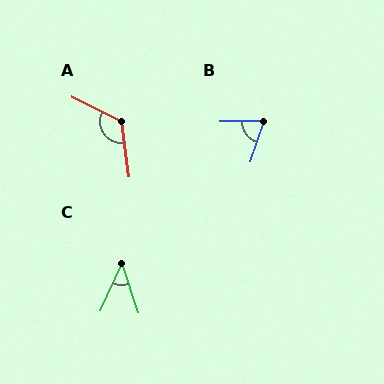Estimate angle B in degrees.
Approximately 70 degrees.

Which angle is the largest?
A, at approximately 124 degrees.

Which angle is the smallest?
C, at approximately 42 degrees.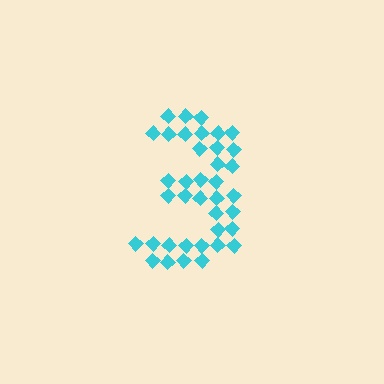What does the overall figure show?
The overall figure shows the digit 3.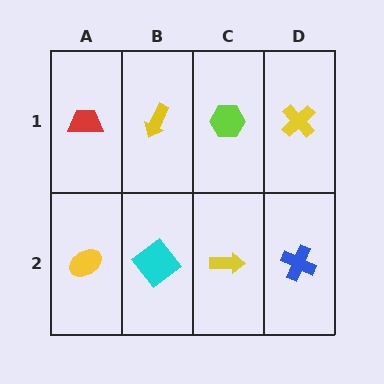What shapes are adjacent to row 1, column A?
A yellow ellipse (row 2, column A), a yellow arrow (row 1, column B).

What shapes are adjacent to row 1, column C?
A yellow arrow (row 2, column C), a yellow arrow (row 1, column B), a yellow cross (row 1, column D).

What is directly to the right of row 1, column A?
A yellow arrow.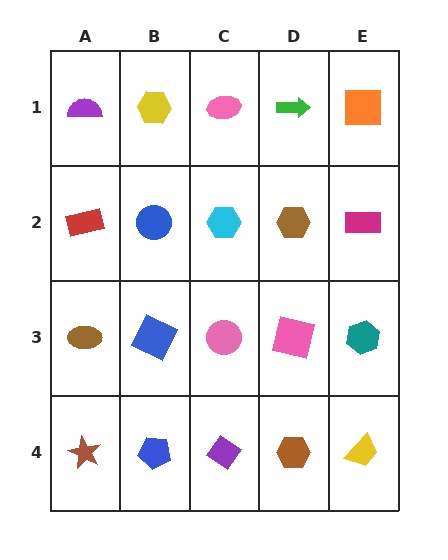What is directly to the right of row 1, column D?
An orange square.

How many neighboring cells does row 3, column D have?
4.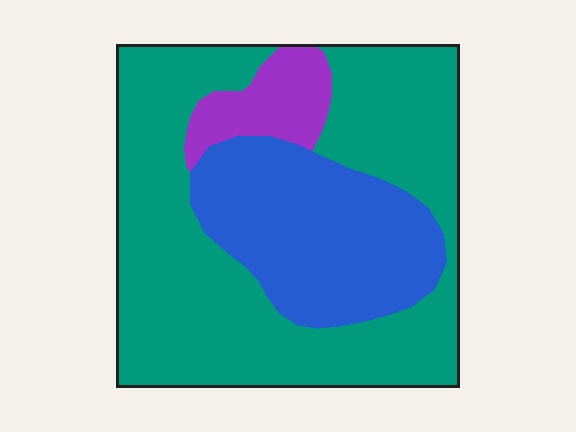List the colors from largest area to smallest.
From largest to smallest: teal, blue, purple.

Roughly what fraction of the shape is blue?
Blue covers 29% of the shape.